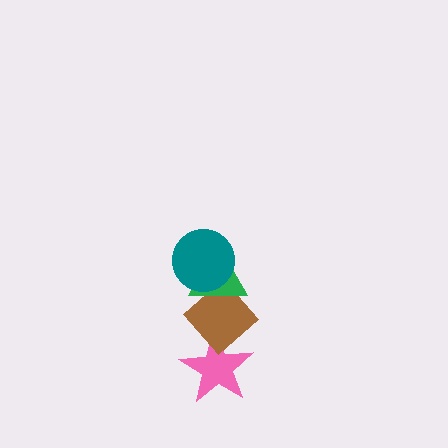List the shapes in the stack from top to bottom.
From top to bottom: the teal circle, the green triangle, the brown diamond, the pink star.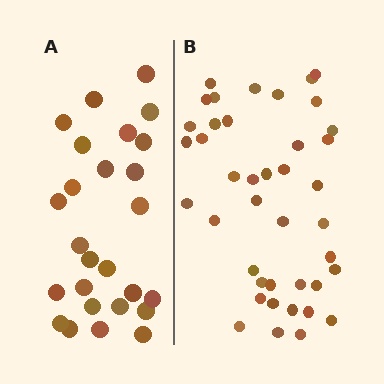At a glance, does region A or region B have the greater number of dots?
Region B (the right region) has more dots.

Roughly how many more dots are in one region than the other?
Region B has approximately 15 more dots than region A.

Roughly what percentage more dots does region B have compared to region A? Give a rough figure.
About 60% more.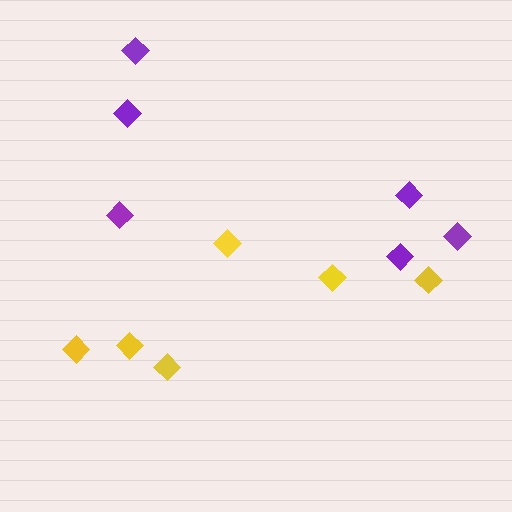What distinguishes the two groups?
There are 2 groups: one group of purple diamonds (6) and one group of yellow diamonds (6).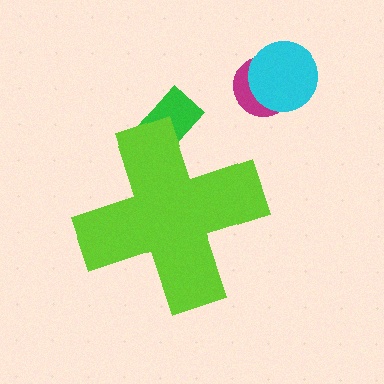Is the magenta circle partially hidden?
No, the magenta circle is fully visible.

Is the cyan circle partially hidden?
No, the cyan circle is fully visible.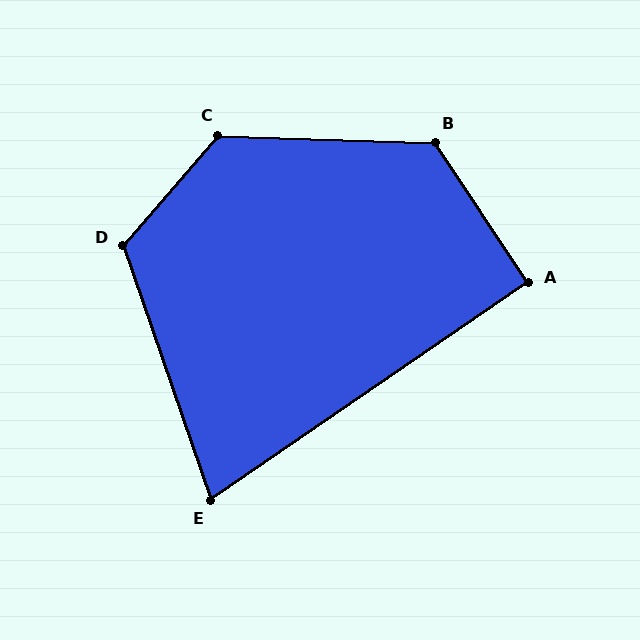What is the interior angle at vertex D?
Approximately 120 degrees (obtuse).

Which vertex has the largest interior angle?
C, at approximately 129 degrees.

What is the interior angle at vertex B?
Approximately 126 degrees (obtuse).